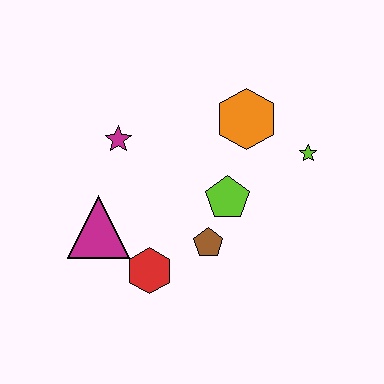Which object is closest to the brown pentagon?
The lime pentagon is closest to the brown pentagon.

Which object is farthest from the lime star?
The magenta triangle is farthest from the lime star.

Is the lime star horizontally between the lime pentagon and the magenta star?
No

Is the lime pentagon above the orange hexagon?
No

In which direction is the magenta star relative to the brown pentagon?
The magenta star is above the brown pentagon.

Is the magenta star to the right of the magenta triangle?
Yes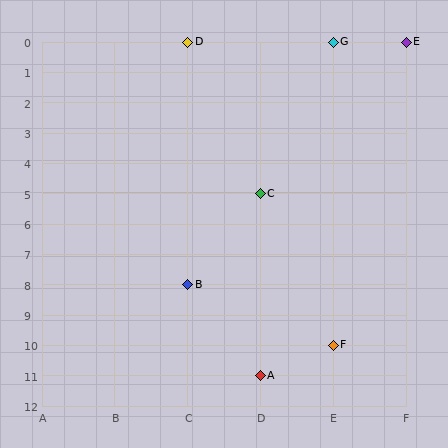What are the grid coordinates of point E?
Point E is at grid coordinates (F, 0).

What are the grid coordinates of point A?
Point A is at grid coordinates (D, 11).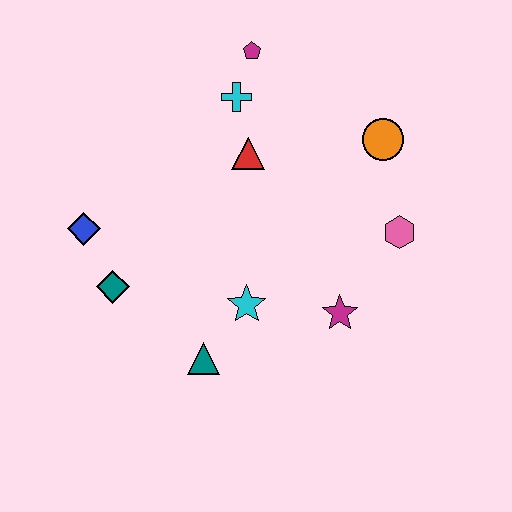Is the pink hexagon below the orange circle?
Yes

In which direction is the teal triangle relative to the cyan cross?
The teal triangle is below the cyan cross.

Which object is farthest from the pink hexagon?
The blue diamond is farthest from the pink hexagon.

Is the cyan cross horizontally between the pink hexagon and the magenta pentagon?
No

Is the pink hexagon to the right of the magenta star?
Yes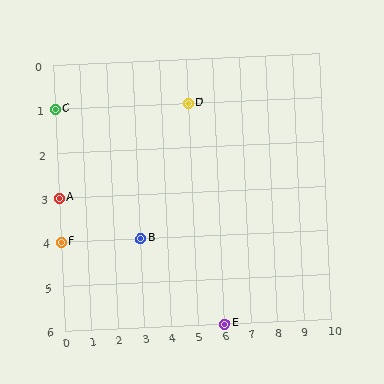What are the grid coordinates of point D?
Point D is at grid coordinates (5, 1).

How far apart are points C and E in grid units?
Points C and E are 6 columns and 5 rows apart (about 7.8 grid units diagonally).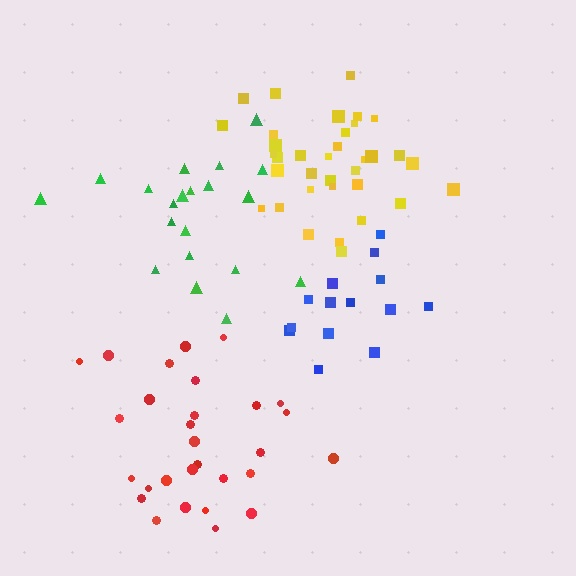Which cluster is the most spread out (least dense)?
Green.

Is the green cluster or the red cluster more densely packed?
Red.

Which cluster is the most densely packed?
Yellow.